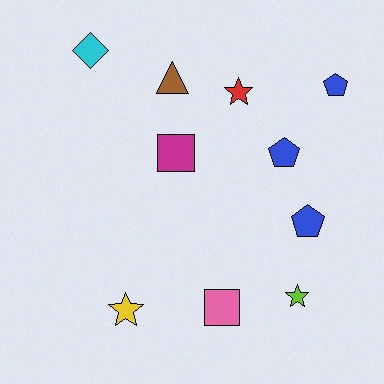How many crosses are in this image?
There are no crosses.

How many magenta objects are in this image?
There is 1 magenta object.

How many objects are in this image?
There are 10 objects.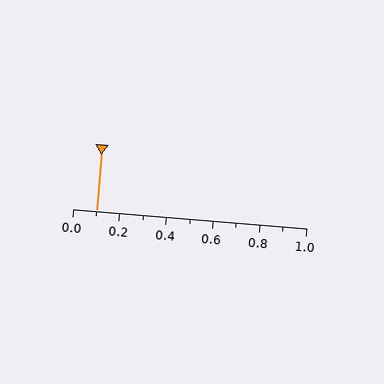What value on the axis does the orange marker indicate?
The marker indicates approximately 0.1.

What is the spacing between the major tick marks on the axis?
The major ticks are spaced 0.2 apart.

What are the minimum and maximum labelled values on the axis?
The axis runs from 0.0 to 1.0.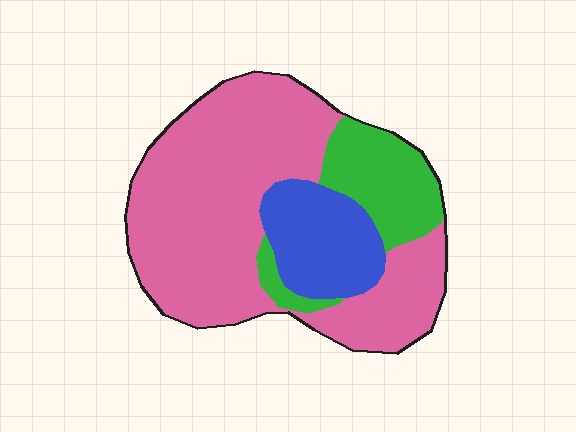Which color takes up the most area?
Pink, at roughly 65%.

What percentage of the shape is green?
Green takes up less than a quarter of the shape.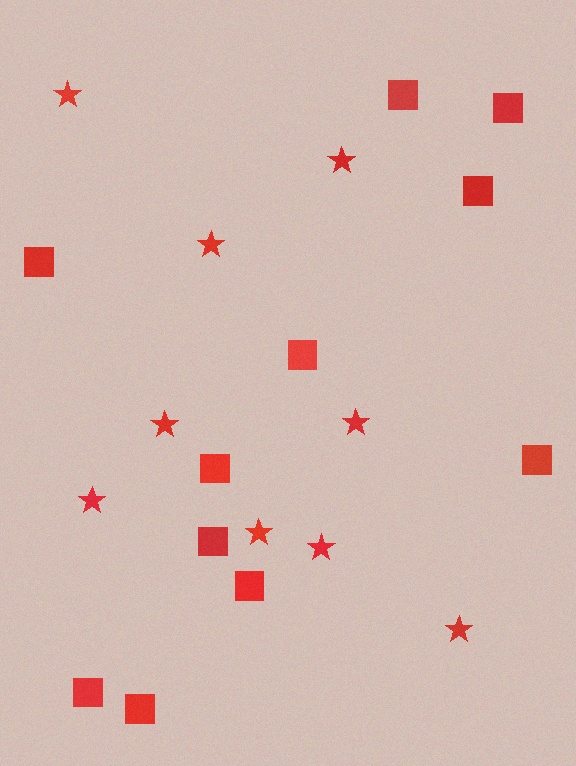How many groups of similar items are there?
There are 2 groups: one group of squares (11) and one group of stars (9).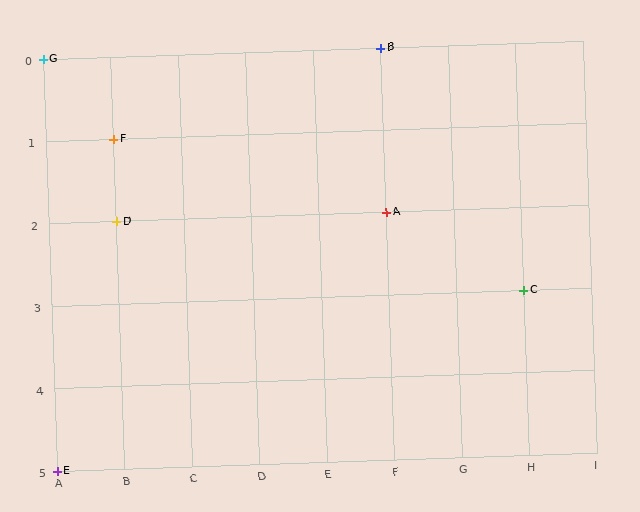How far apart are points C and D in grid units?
Points C and D are 6 columns and 1 row apart (about 6.1 grid units diagonally).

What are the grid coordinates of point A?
Point A is at grid coordinates (F, 2).